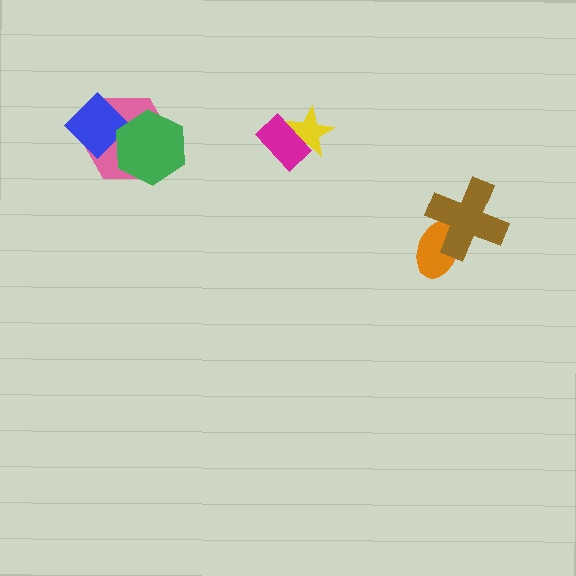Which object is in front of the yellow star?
The magenta rectangle is in front of the yellow star.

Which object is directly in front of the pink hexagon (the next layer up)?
The blue diamond is directly in front of the pink hexagon.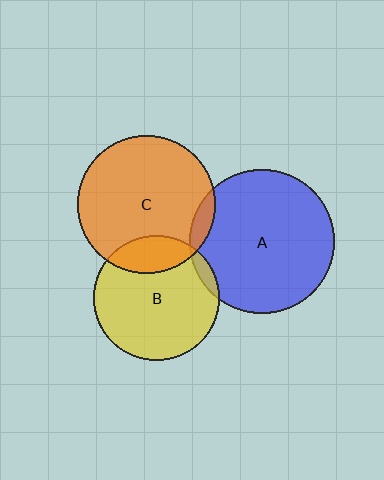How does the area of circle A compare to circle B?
Approximately 1.3 times.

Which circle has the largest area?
Circle A (blue).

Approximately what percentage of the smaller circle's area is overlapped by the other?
Approximately 5%.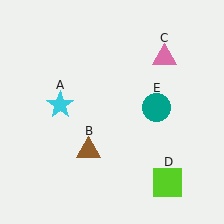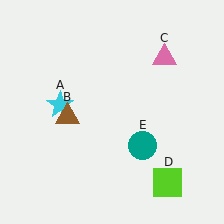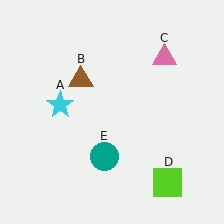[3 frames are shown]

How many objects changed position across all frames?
2 objects changed position: brown triangle (object B), teal circle (object E).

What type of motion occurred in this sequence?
The brown triangle (object B), teal circle (object E) rotated clockwise around the center of the scene.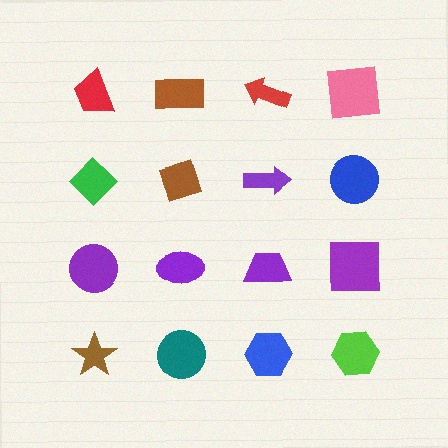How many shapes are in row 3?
4 shapes.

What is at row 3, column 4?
A purple square.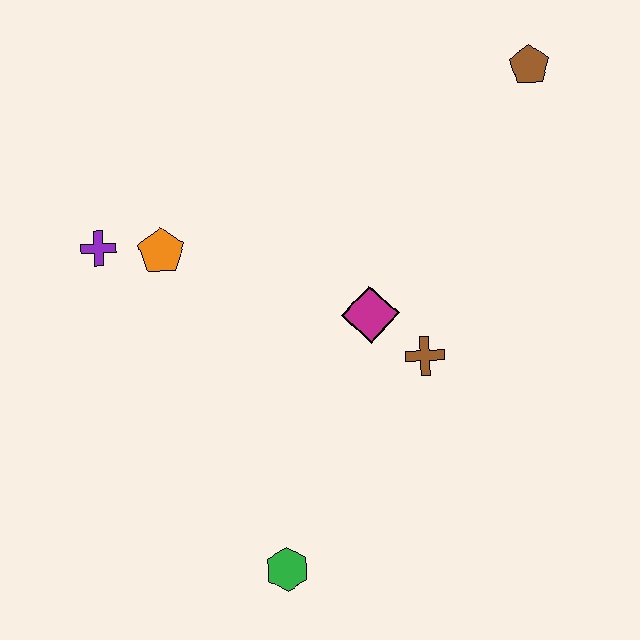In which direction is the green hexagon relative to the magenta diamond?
The green hexagon is below the magenta diamond.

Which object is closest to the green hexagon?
The brown cross is closest to the green hexagon.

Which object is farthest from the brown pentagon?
The green hexagon is farthest from the brown pentagon.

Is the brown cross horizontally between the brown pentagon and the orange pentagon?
Yes